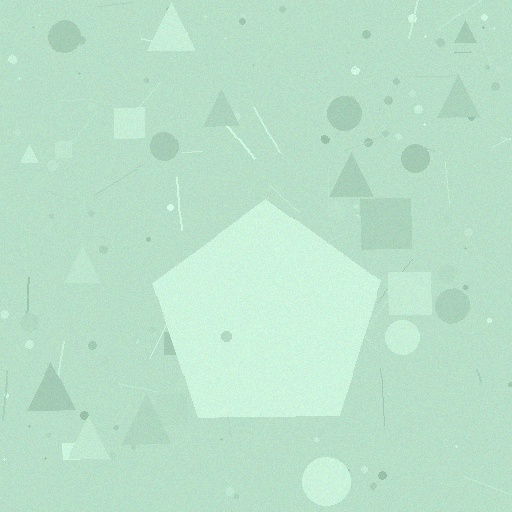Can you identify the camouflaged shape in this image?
The camouflaged shape is a pentagon.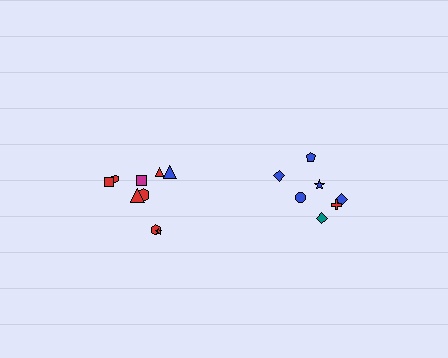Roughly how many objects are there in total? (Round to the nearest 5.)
Roughly 15 objects in total.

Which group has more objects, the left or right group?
The left group.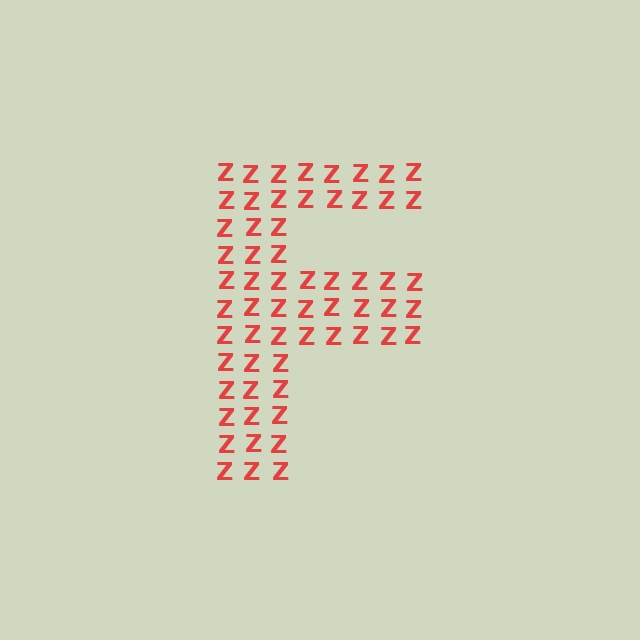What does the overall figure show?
The overall figure shows the letter F.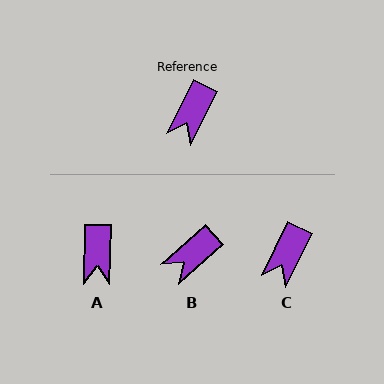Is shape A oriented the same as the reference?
No, it is off by about 25 degrees.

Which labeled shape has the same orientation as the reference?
C.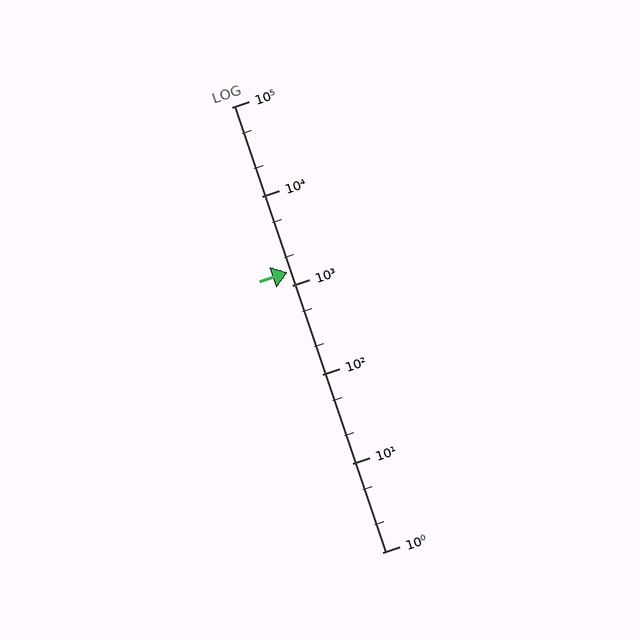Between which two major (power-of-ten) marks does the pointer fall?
The pointer is between 1000 and 10000.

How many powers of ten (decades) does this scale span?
The scale spans 5 decades, from 1 to 100000.